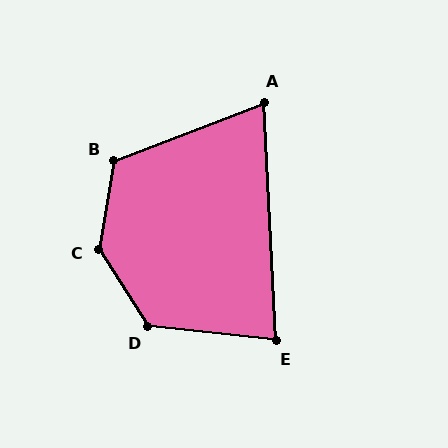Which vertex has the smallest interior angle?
A, at approximately 72 degrees.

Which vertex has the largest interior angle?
C, at approximately 139 degrees.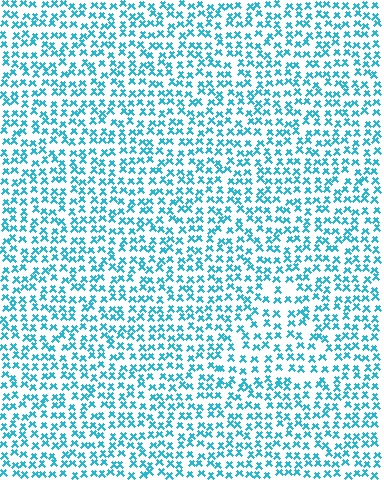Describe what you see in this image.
The image contains small cyan elements arranged at two different densities. A triangle-shaped region is visible where the elements are less densely packed than the surrounding area.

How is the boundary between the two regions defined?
The boundary is defined by a change in element density (approximately 1.4x ratio). All elements are the same color, size, and shape.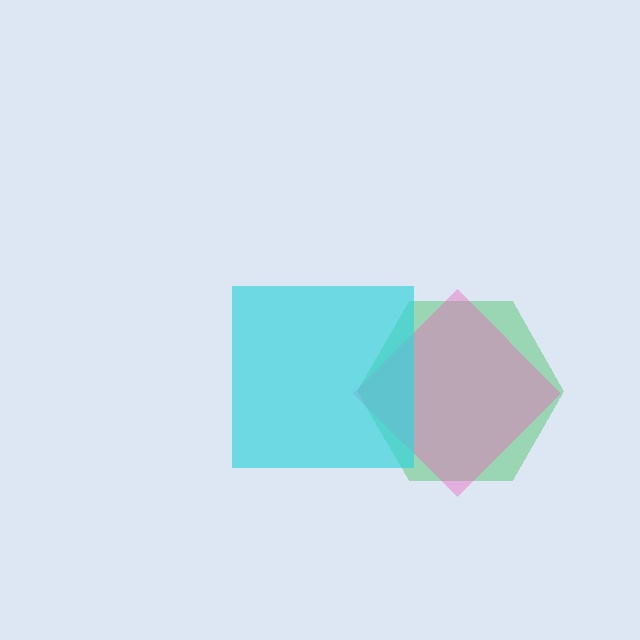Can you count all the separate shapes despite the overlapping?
Yes, there are 3 separate shapes.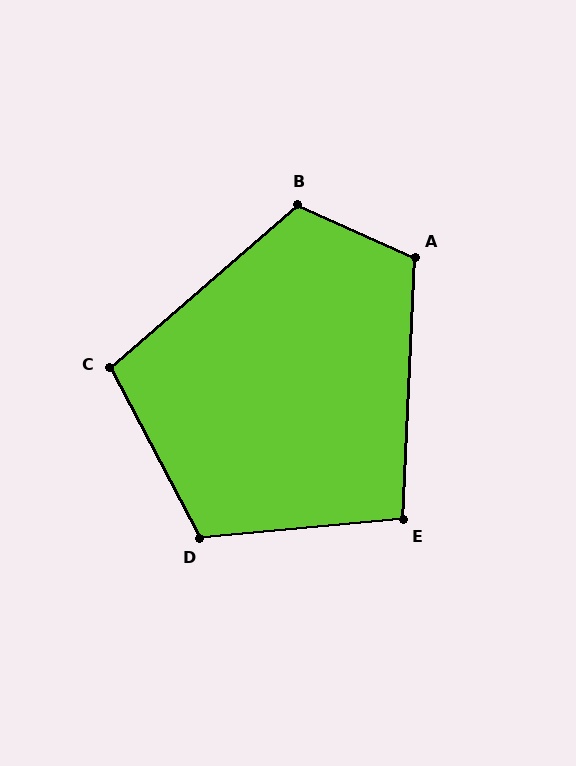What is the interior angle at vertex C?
Approximately 103 degrees (obtuse).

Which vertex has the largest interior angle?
B, at approximately 115 degrees.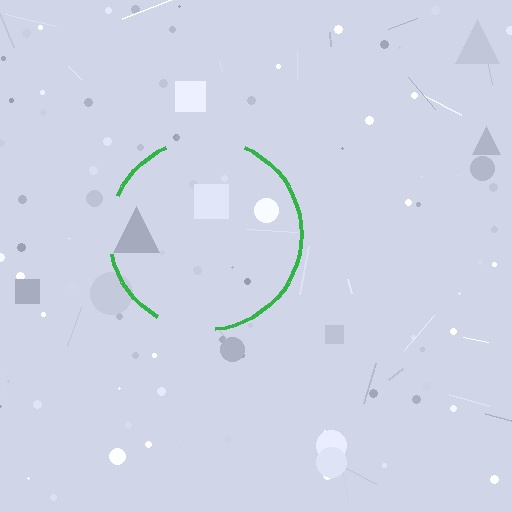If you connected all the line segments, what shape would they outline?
They would outline a circle.